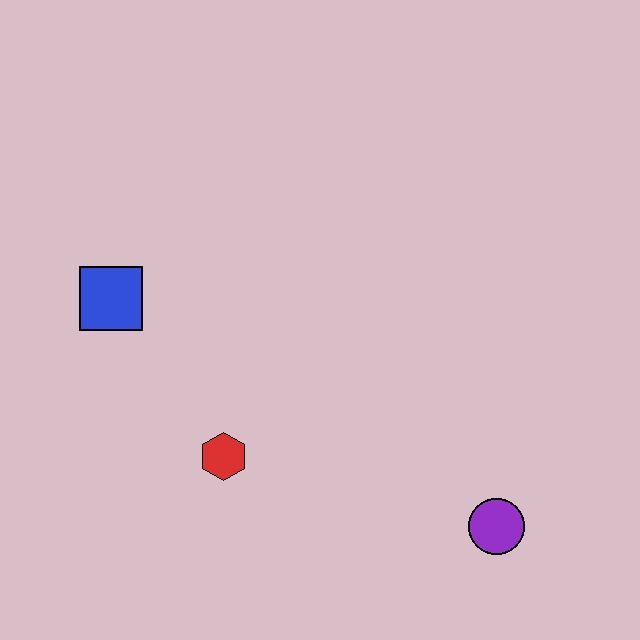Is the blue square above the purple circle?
Yes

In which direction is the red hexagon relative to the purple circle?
The red hexagon is to the left of the purple circle.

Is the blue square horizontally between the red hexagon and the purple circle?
No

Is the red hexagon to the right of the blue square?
Yes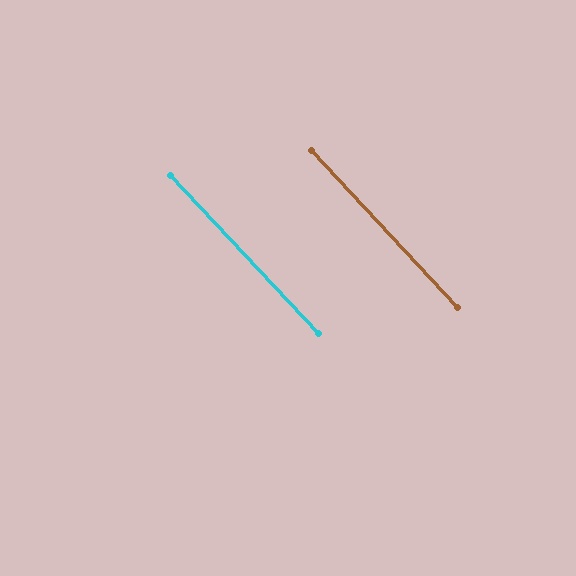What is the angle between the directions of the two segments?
Approximately 0 degrees.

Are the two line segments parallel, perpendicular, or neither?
Parallel — their directions differ by only 0.0°.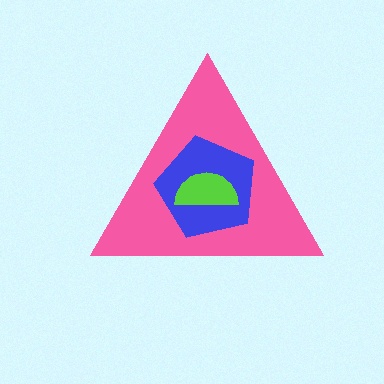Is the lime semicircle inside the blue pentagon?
Yes.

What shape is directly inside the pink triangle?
The blue pentagon.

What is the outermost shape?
The pink triangle.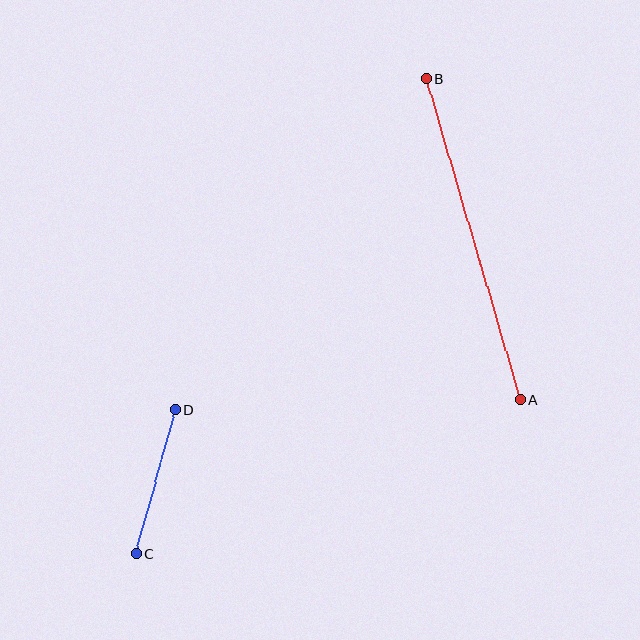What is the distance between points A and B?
The distance is approximately 334 pixels.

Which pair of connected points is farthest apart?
Points A and B are farthest apart.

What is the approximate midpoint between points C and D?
The midpoint is at approximately (156, 482) pixels.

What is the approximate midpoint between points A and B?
The midpoint is at approximately (474, 239) pixels.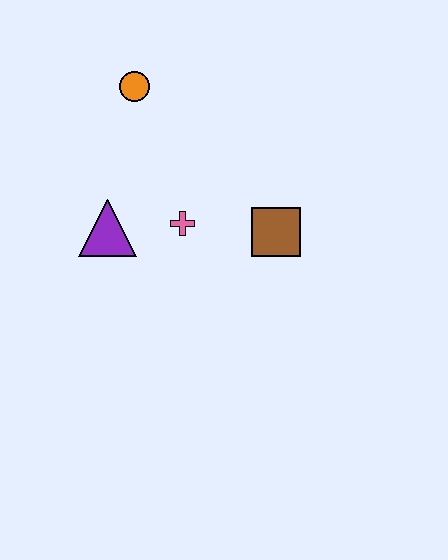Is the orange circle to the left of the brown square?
Yes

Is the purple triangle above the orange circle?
No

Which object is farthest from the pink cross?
The orange circle is farthest from the pink cross.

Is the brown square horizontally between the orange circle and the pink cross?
No